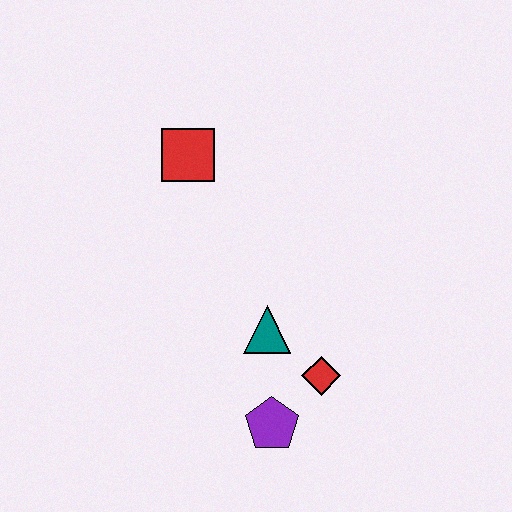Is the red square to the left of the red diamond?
Yes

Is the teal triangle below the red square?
Yes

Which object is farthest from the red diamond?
The red square is farthest from the red diamond.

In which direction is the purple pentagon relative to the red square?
The purple pentagon is below the red square.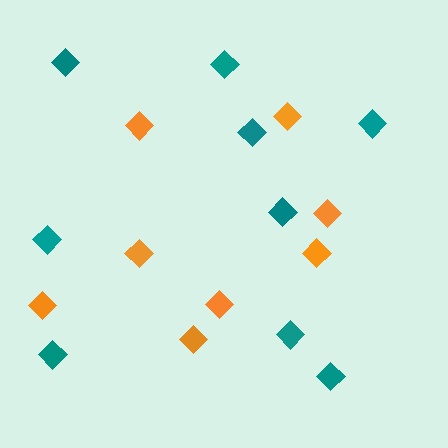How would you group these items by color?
There are 2 groups: one group of teal diamonds (9) and one group of orange diamonds (8).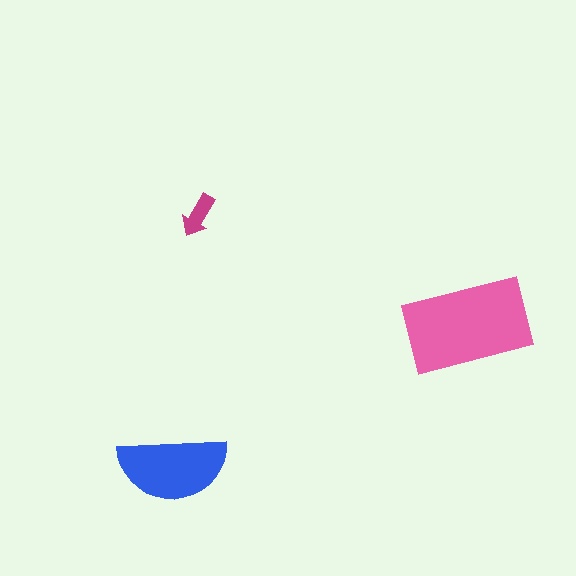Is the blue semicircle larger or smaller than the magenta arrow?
Larger.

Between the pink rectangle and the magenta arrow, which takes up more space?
The pink rectangle.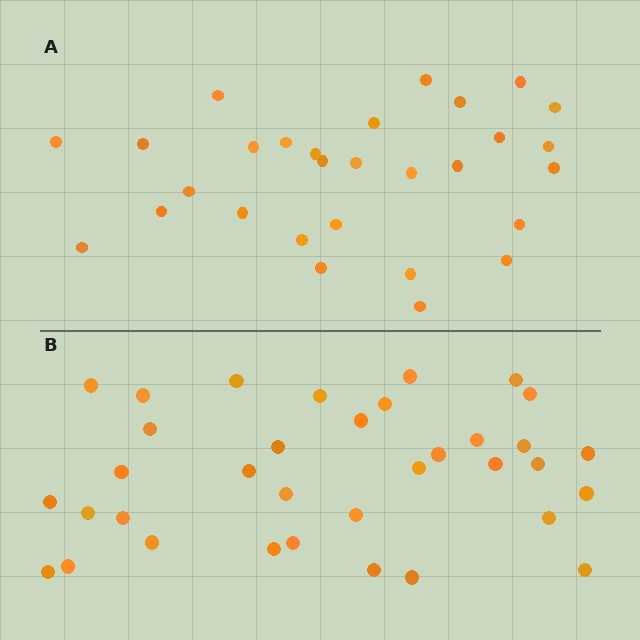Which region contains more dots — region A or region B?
Region B (the bottom region) has more dots.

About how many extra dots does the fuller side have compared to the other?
Region B has about 6 more dots than region A.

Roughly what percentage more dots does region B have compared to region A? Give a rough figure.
About 20% more.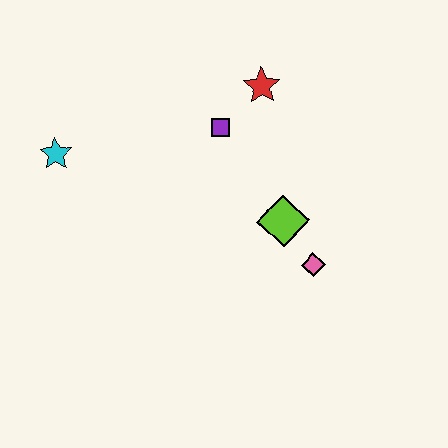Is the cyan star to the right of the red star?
No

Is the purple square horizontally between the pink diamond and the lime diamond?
No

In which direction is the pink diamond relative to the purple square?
The pink diamond is below the purple square.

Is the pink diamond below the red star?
Yes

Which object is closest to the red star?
The purple square is closest to the red star.